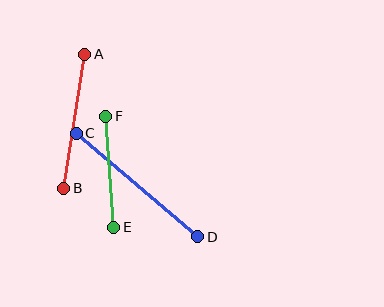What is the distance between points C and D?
The distance is approximately 160 pixels.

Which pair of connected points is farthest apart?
Points C and D are farthest apart.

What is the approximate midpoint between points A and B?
The midpoint is at approximately (74, 121) pixels.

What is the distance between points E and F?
The distance is approximately 112 pixels.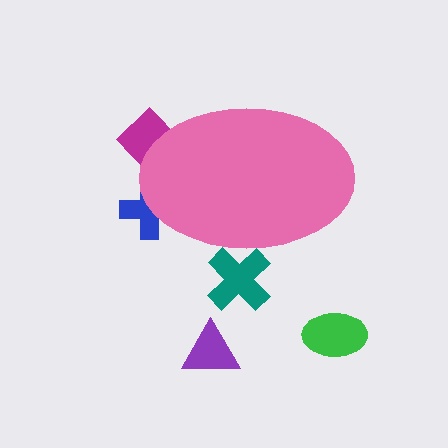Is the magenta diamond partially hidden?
Yes, the magenta diamond is partially hidden behind the pink ellipse.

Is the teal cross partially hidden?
Yes, the teal cross is partially hidden behind the pink ellipse.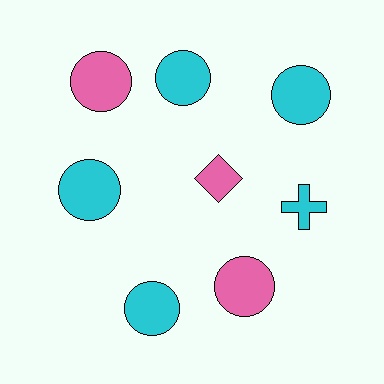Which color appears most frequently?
Cyan, with 5 objects.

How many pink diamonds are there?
There is 1 pink diamond.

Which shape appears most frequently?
Circle, with 6 objects.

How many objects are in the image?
There are 8 objects.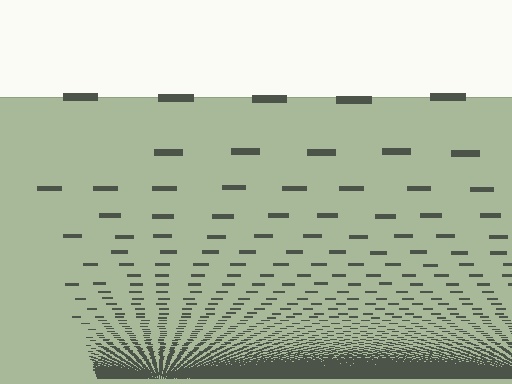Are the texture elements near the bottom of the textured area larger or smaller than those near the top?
Smaller. The gradient is inverted — elements near the bottom are smaller and denser.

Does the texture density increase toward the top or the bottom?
Density increases toward the bottom.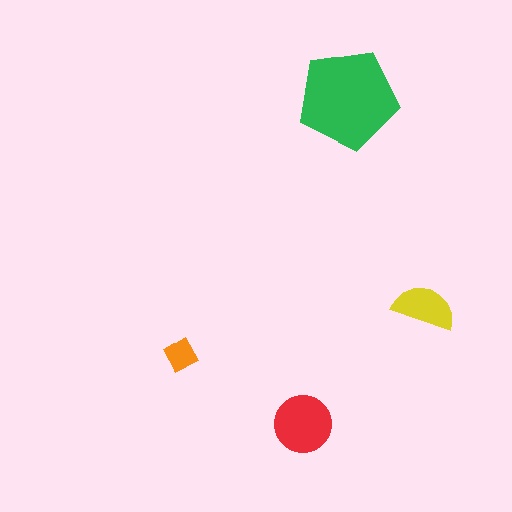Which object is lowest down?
The red circle is bottommost.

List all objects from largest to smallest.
The green pentagon, the red circle, the yellow semicircle, the orange square.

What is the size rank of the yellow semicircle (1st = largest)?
3rd.